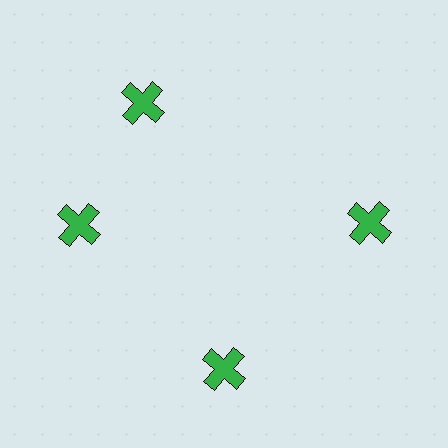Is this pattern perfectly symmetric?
No. The 4 green crosses are arranged in a ring, but one element near the 12 o'clock position is rotated out of alignment along the ring, breaking the 4-fold rotational symmetry.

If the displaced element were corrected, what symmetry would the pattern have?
It would have 4-fold rotational symmetry — the pattern would map onto itself every 90 degrees.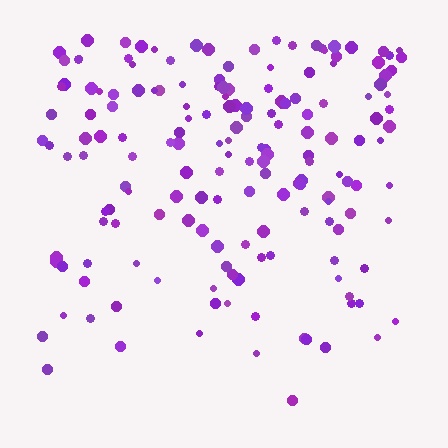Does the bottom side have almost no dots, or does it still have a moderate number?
Still a moderate number, just noticeably fewer than the top.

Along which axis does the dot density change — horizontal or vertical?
Vertical.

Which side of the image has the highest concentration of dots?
The top.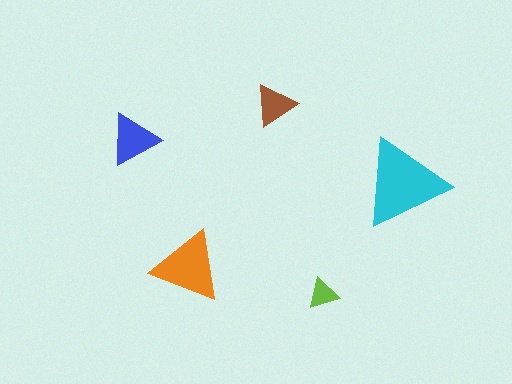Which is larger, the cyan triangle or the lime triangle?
The cyan one.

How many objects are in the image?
There are 5 objects in the image.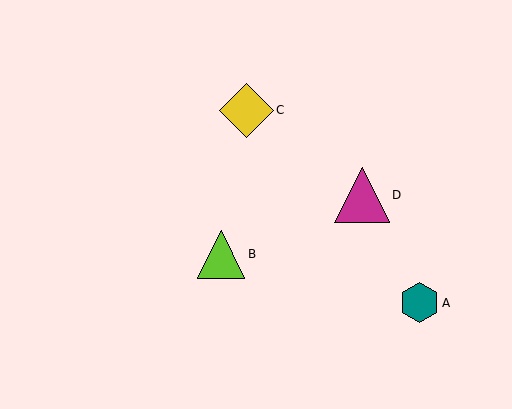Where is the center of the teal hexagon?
The center of the teal hexagon is at (419, 303).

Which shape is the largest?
The magenta triangle (labeled D) is the largest.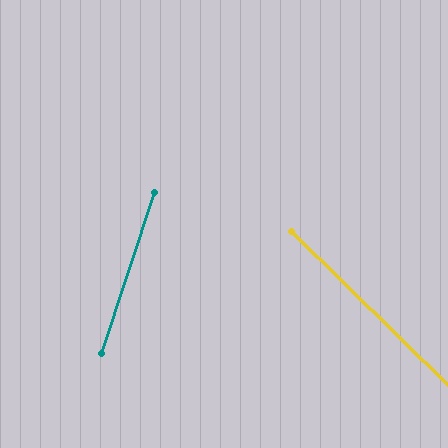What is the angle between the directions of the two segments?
Approximately 64 degrees.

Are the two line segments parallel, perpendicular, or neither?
Neither parallel nor perpendicular — they differ by about 64°.